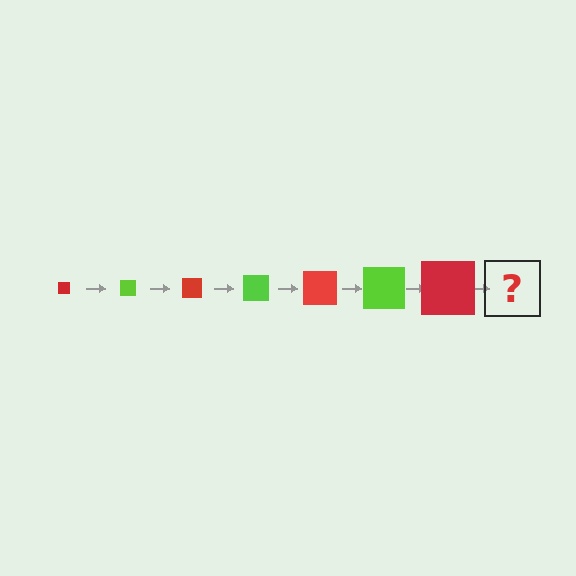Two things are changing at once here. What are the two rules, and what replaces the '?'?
The two rules are that the square grows larger each step and the color cycles through red and lime. The '?' should be a lime square, larger than the previous one.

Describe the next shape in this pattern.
It should be a lime square, larger than the previous one.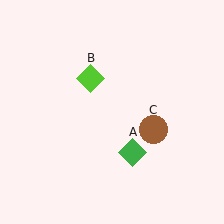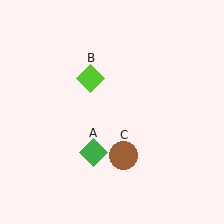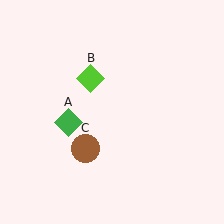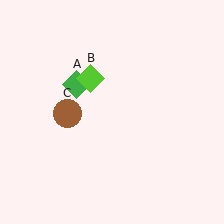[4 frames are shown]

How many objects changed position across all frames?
2 objects changed position: green diamond (object A), brown circle (object C).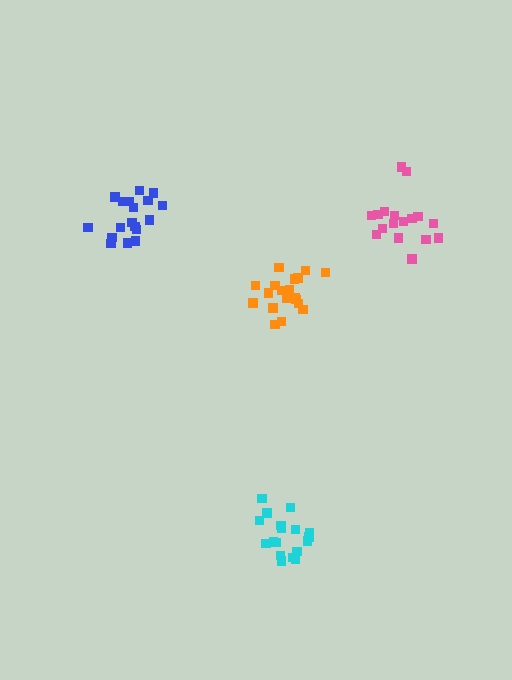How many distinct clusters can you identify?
There are 4 distinct clusters.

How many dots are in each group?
Group 1: 19 dots, Group 2: 18 dots, Group 3: 17 dots, Group 4: 18 dots (72 total).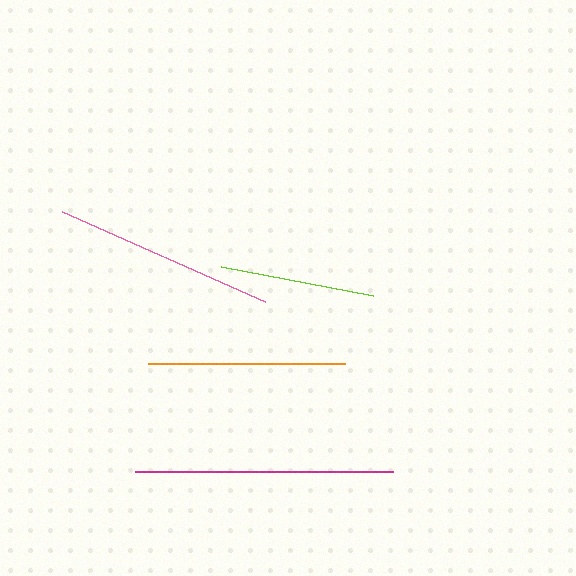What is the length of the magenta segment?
The magenta segment is approximately 258 pixels long.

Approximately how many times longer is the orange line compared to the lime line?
The orange line is approximately 1.3 times the length of the lime line.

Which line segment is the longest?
The magenta line is the longest at approximately 258 pixels.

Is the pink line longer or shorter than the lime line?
The pink line is longer than the lime line.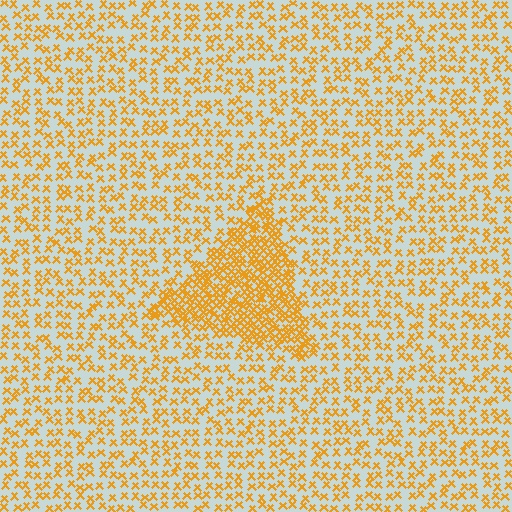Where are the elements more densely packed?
The elements are more densely packed inside the triangle boundary.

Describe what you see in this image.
The image contains small orange elements arranged at two different densities. A triangle-shaped region is visible where the elements are more densely packed than the surrounding area.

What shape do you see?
I see a triangle.